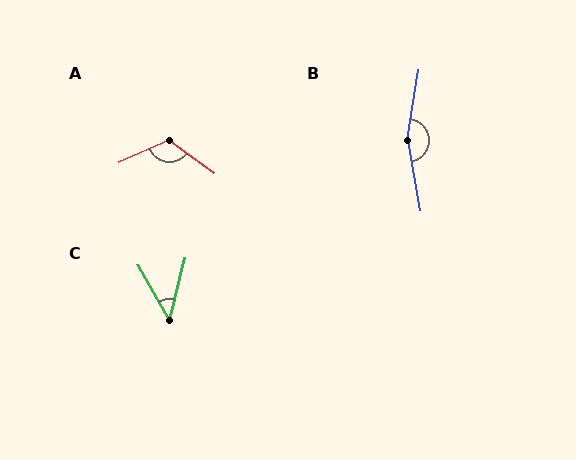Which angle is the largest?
B, at approximately 160 degrees.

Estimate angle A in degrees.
Approximately 120 degrees.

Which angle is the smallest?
C, at approximately 44 degrees.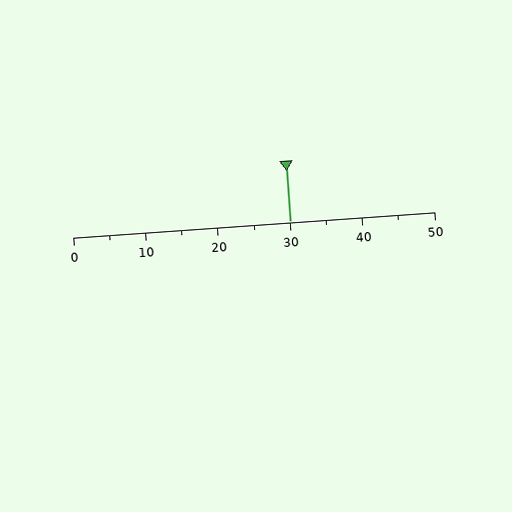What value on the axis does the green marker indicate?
The marker indicates approximately 30.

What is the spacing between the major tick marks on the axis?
The major ticks are spaced 10 apart.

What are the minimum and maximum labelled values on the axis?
The axis runs from 0 to 50.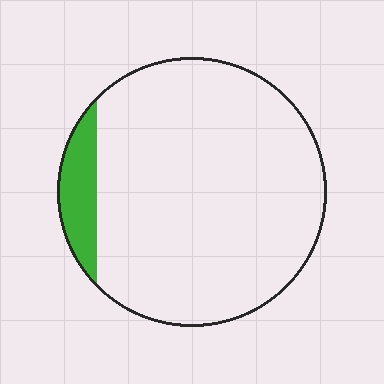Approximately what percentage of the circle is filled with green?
Approximately 10%.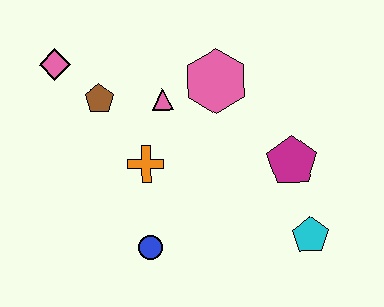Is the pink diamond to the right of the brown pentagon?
No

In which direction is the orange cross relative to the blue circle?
The orange cross is above the blue circle.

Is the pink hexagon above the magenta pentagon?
Yes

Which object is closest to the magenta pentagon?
The cyan pentagon is closest to the magenta pentagon.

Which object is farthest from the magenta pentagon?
The pink diamond is farthest from the magenta pentagon.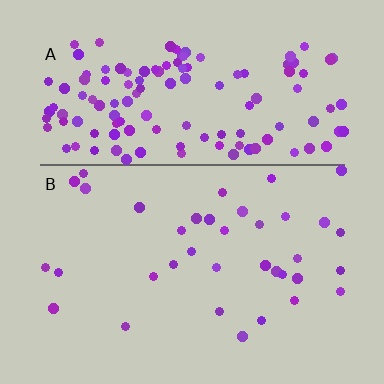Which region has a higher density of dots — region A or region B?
A (the top).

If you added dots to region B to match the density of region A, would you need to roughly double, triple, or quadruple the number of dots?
Approximately quadruple.